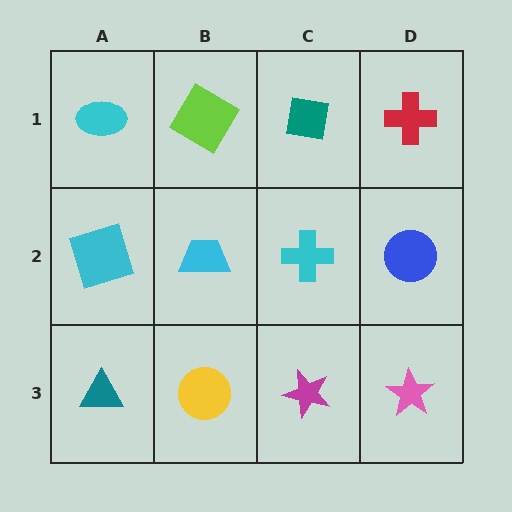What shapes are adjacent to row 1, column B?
A cyan trapezoid (row 2, column B), a cyan ellipse (row 1, column A), a teal square (row 1, column C).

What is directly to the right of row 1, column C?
A red cross.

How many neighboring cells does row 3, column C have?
3.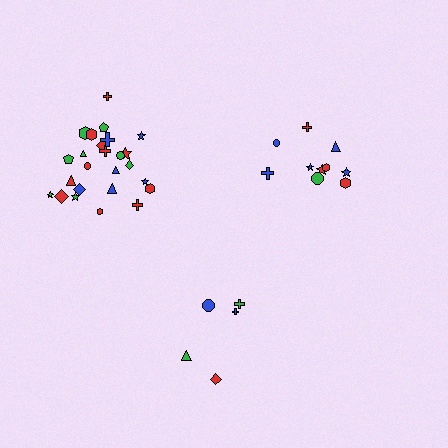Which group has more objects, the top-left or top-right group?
The top-left group.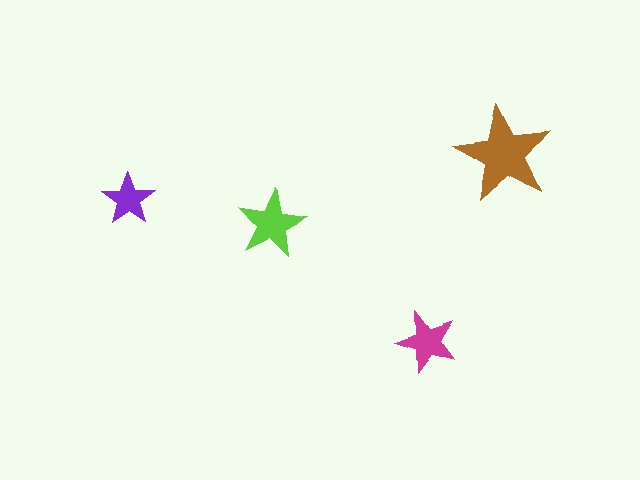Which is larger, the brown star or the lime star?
The brown one.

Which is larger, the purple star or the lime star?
The lime one.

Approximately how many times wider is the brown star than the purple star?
About 2 times wider.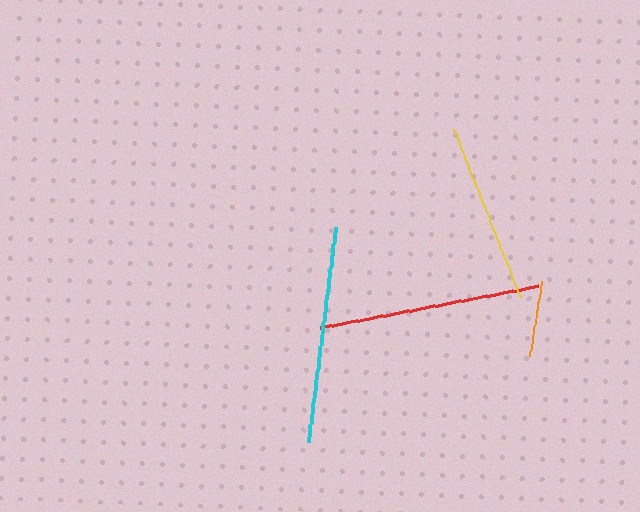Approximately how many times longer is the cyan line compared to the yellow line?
The cyan line is approximately 1.2 times the length of the yellow line.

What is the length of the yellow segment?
The yellow segment is approximately 179 pixels long.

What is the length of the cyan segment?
The cyan segment is approximately 217 pixels long.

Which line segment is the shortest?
The orange line is the shortest at approximately 76 pixels.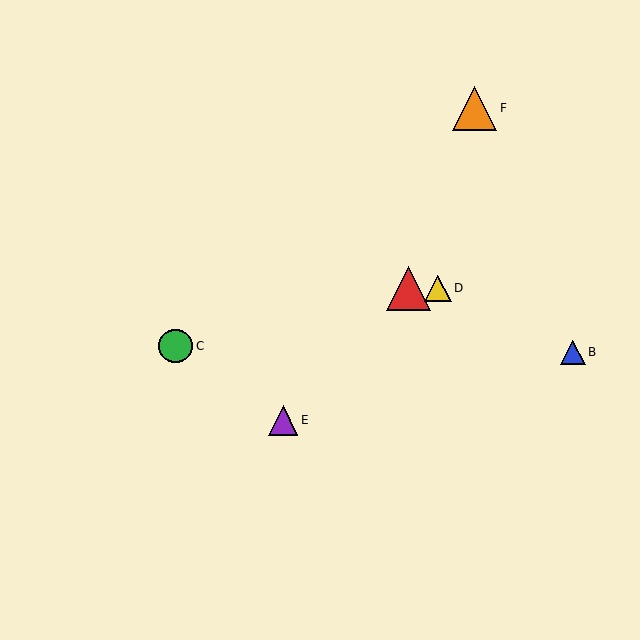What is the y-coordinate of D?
Object D is at y≈288.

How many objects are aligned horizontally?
2 objects (A, D) are aligned horizontally.